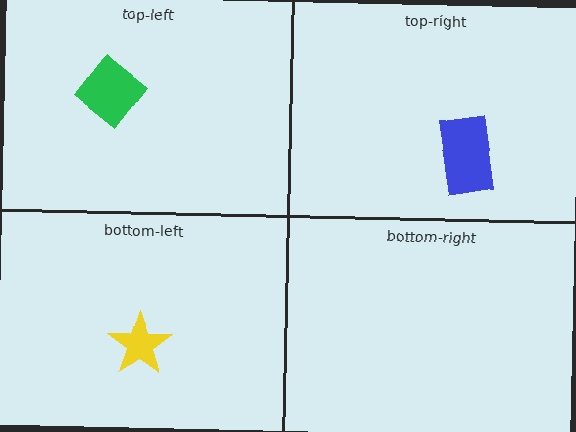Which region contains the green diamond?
The top-left region.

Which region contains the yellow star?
The bottom-left region.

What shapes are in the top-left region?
The green diamond.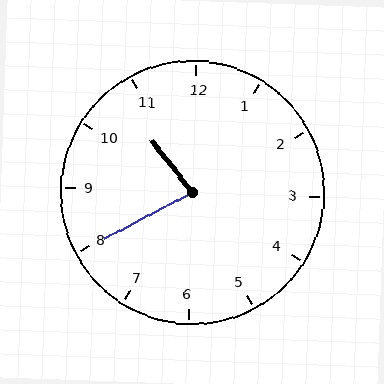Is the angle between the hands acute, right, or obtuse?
It is acute.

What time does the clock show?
10:40.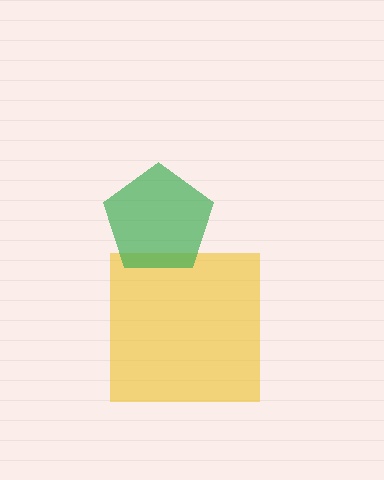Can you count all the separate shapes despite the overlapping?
Yes, there are 2 separate shapes.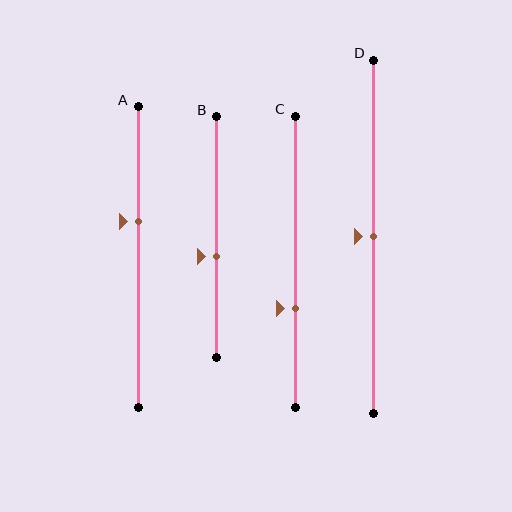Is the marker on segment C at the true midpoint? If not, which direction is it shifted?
No, the marker on segment C is shifted downward by about 16% of the segment length.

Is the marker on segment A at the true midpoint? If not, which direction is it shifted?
No, the marker on segment A is shifted upward by about 12% of the segment length.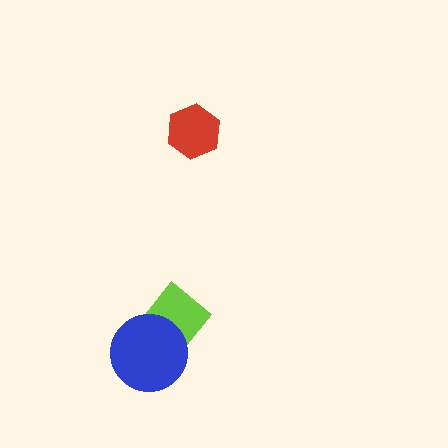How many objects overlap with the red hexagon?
0 objects overlap with the red hexagon.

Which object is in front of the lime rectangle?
The blue circle is in front of the lime rectangle.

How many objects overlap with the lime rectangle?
1 object overlaps with the lime rectangle.